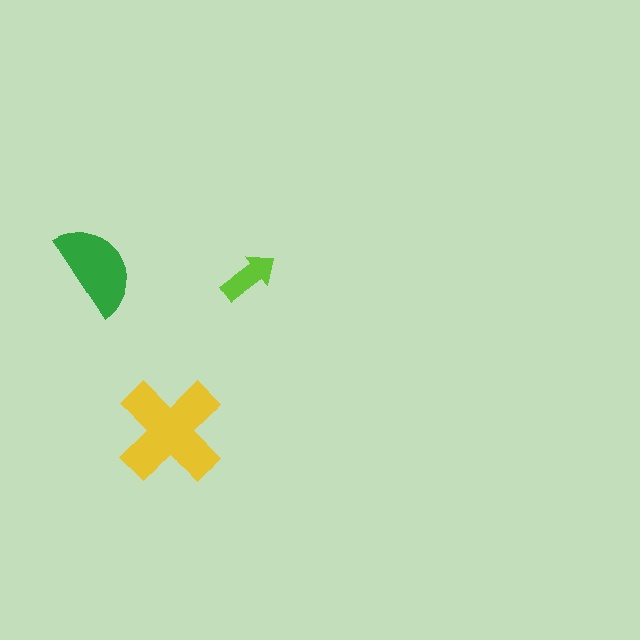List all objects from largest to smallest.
The yellow cross, the green semicircle, the lime arrow.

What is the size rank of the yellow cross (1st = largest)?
1st.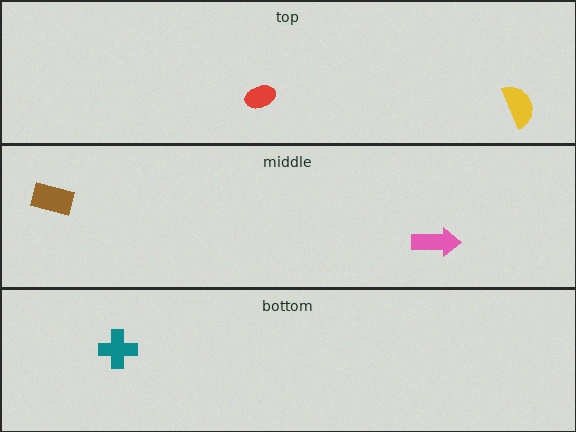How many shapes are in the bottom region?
1.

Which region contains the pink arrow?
The middle region.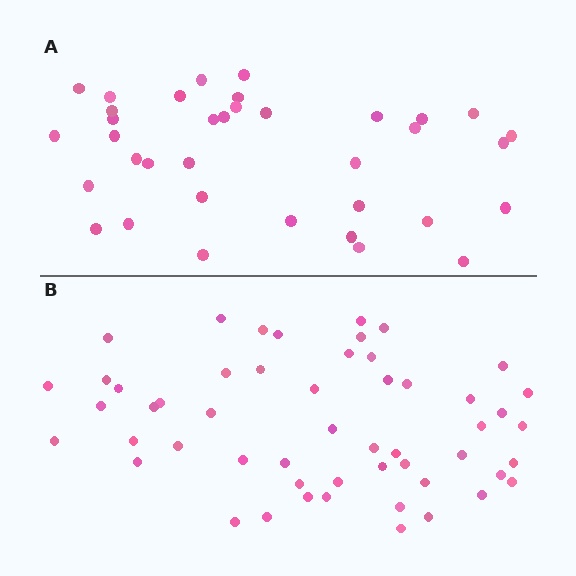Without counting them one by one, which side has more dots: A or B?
Region B (the bottom region) has more dots.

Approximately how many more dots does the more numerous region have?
Region B has approximately 15 more dots than region A.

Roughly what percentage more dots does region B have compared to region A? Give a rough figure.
About 45% more.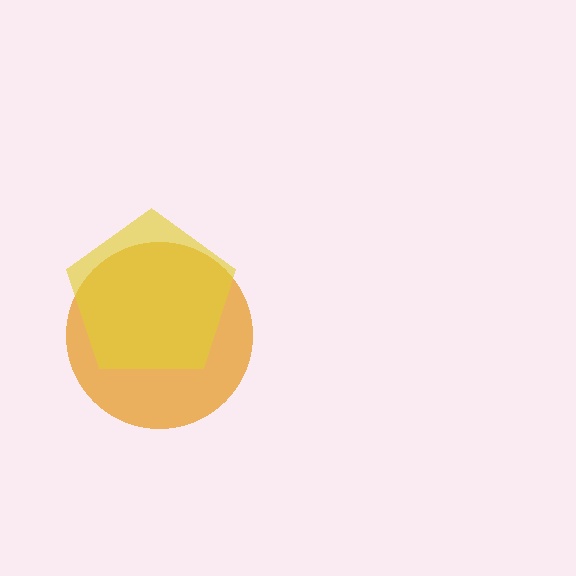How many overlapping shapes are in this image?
There are 2 overlapping shapes in the image.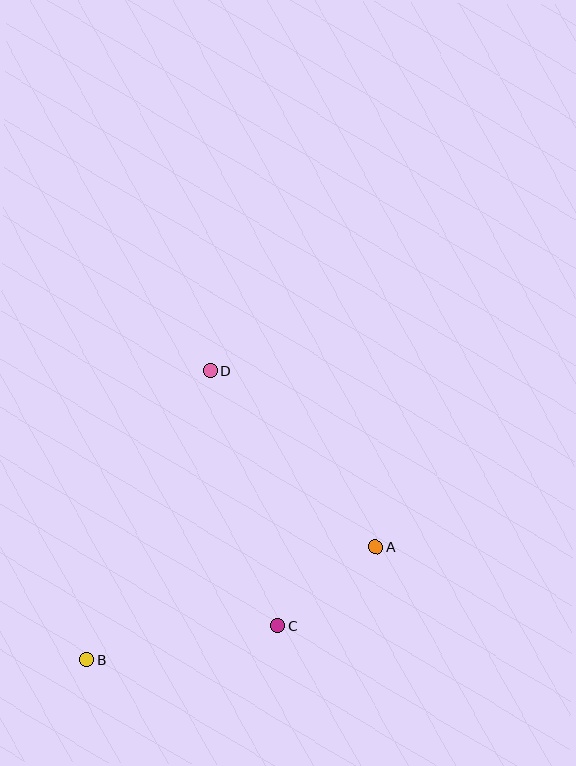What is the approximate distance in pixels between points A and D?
The distance between A and D is approximately 242 pixels.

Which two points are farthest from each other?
Points B and D are farthest from each other.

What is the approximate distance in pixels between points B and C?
The distance between B and C is approximately 194 pixels.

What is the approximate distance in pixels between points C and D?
The distance between C and D is approximately 264 pixels.